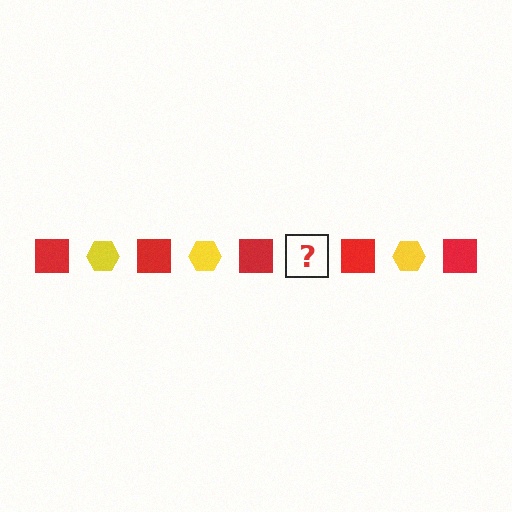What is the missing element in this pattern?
The missing element is a yellow hexagon.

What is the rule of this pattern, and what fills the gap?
The rule is that the pattern alternates between red square and yellow hexagon. The gap should be filled with a yellow hexagon.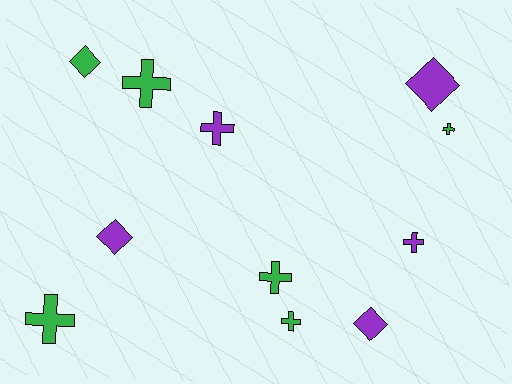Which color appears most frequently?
Green, with 6 objects.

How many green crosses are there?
There are 5 green crosses.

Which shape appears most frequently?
Cross, with 7 objects.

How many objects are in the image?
There are 11 objects.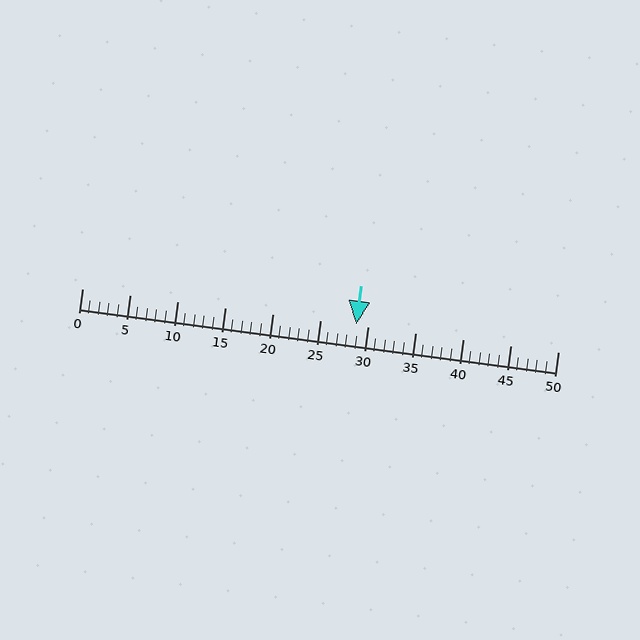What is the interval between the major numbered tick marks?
The major tick marks are spaced 5 units apart.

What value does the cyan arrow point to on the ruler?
The cyan arrow points to approximately 29.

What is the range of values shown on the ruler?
The ruler shows values from 0 to 50.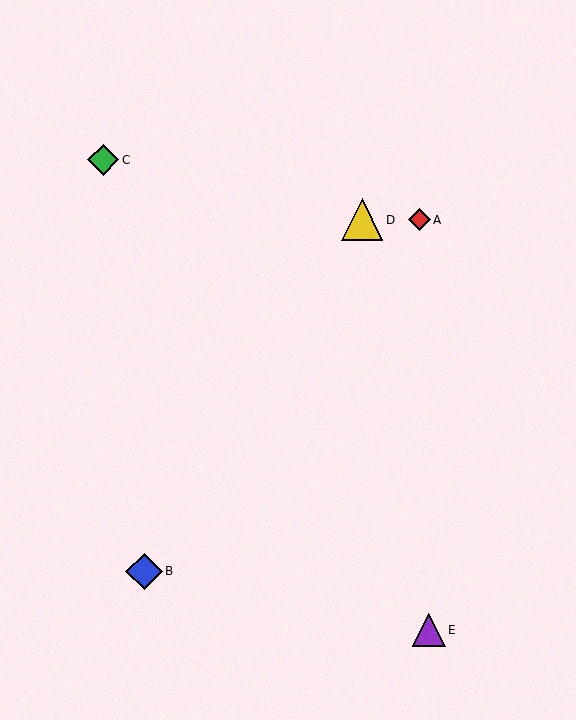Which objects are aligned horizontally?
Objects A, D are aligned horizontally.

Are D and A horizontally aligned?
Yes, both are at y≈220.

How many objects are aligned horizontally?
2 objects (A, D) are aligned horizontally.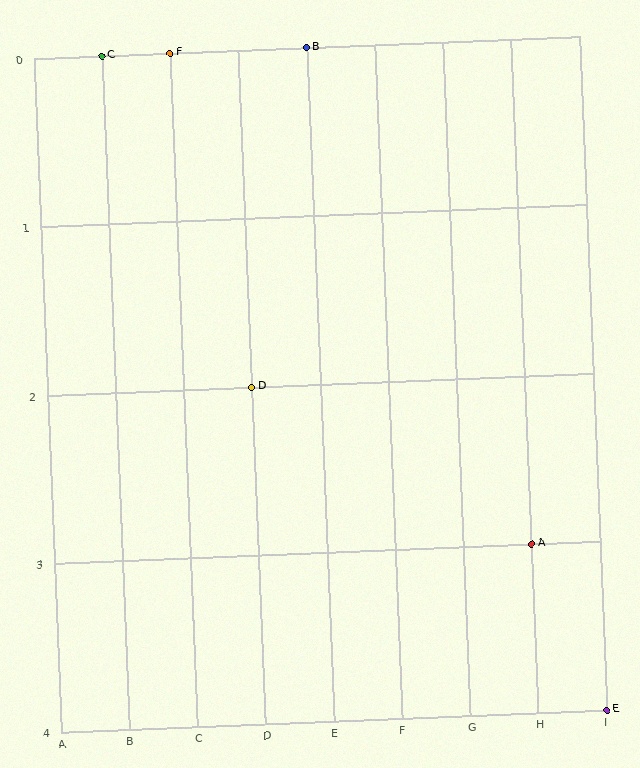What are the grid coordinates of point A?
Point A is at grid coordinates (H, 3).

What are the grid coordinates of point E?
Point E is at grid coordinates (I, 4).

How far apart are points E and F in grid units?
Points E and F are 6 columns and 4 rows apart (about 7.2 grid units diagonally).